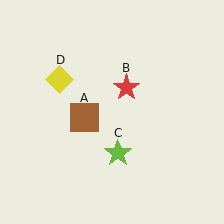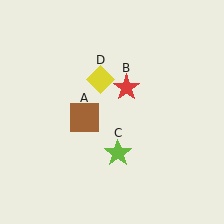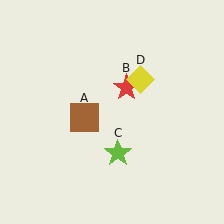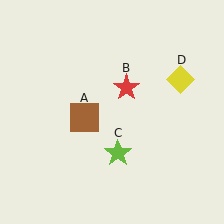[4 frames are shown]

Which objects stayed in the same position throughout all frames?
Brown square (object A) and red star (object B) and lime star (object C) remained stationary.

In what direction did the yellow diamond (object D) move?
The yellow diamond (object D) moved right.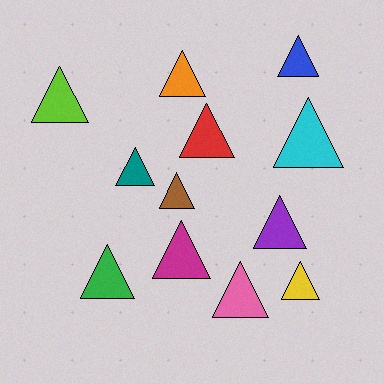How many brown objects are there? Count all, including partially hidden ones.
There is 1 brown object.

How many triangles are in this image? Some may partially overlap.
There are 12 triangles.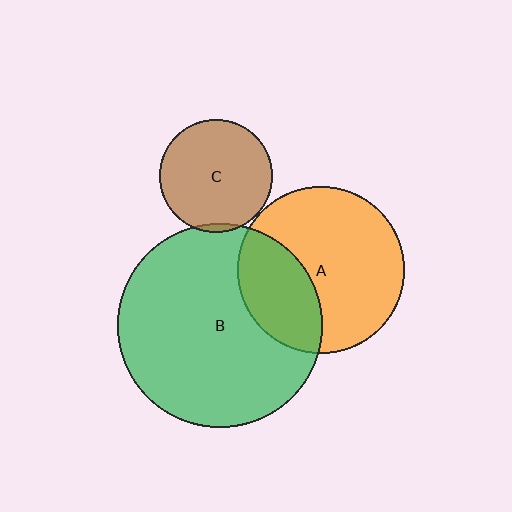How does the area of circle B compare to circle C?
Approximately 3.3 times.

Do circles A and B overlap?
Yes.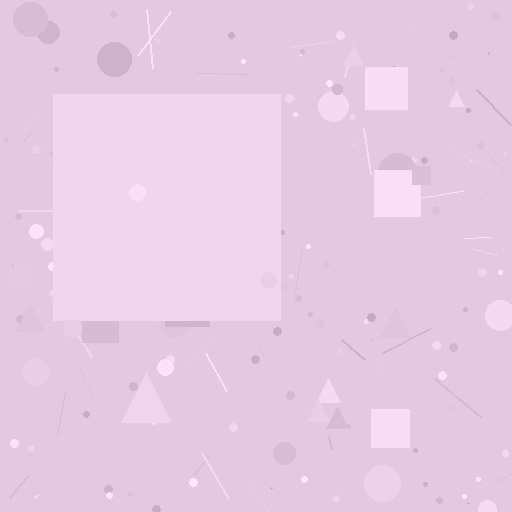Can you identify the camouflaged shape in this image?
The camouflaged shape is a square.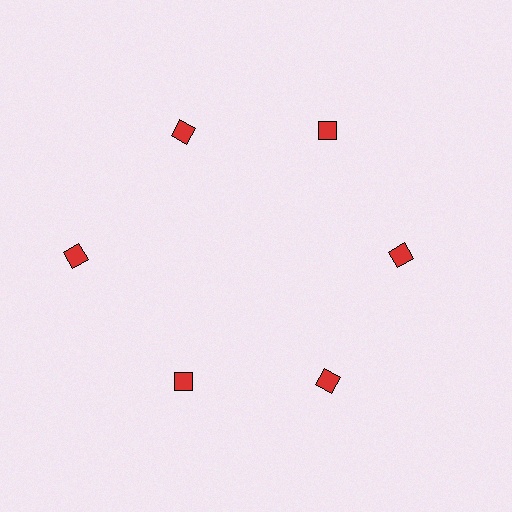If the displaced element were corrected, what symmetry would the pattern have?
It would have 6-fold rotational symmetry — the pattern would map onto itself every 60 degrees.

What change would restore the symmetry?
The symmetry would be restored by moving it inward, back onto the ring so that all 6 squares sit at equal angles and equal distance from the center.